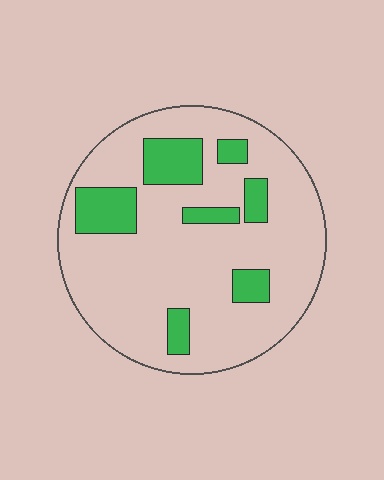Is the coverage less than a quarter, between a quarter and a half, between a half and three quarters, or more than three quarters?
Less than a quarter.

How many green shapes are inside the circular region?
7.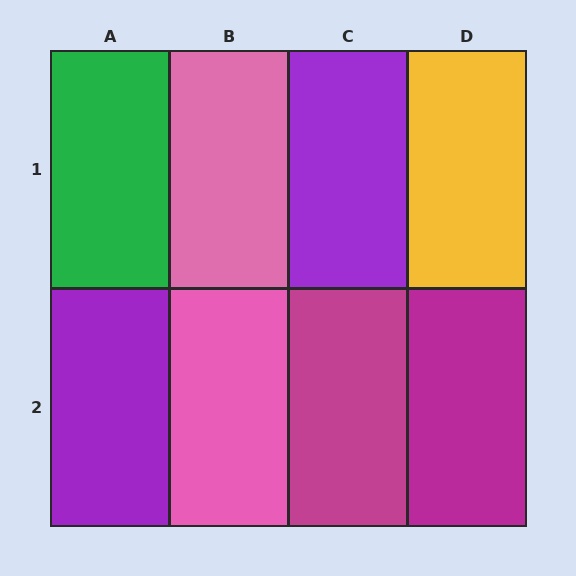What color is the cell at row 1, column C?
Purple.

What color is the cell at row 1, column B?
Pink.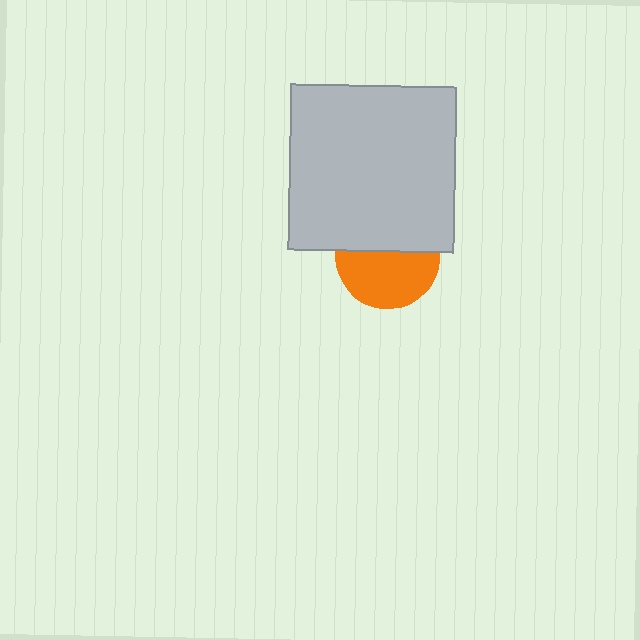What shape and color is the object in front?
The object in front is a light gray square.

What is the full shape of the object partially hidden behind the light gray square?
The partially hidden object is an orange circle.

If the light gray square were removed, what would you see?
You would see the complete orange circle.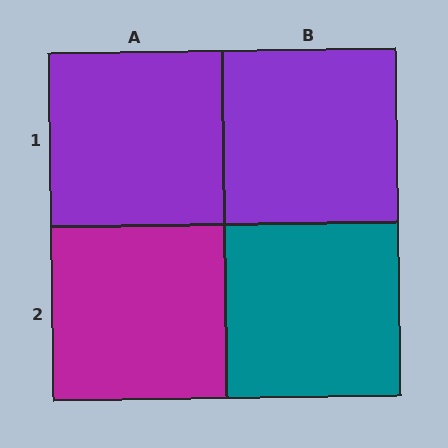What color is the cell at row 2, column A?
Magenta.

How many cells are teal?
1 cell is teal.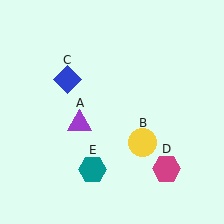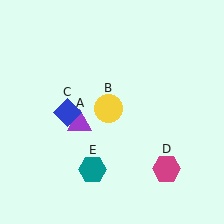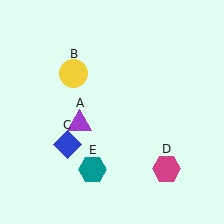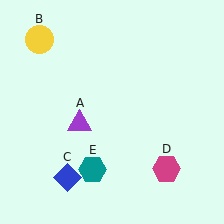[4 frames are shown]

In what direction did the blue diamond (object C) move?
The blue diamond (object C) moved down.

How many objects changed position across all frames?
2 objects changed position: yellow circle (object B), blue diamond (object C).